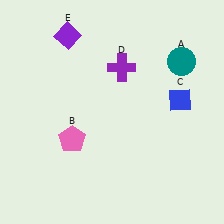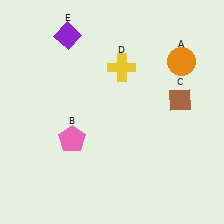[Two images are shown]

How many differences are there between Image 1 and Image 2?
There are 3 differences between the two images.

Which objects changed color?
A changed from teal to orange. C changed from blue to brown. D changed from purple to yellow.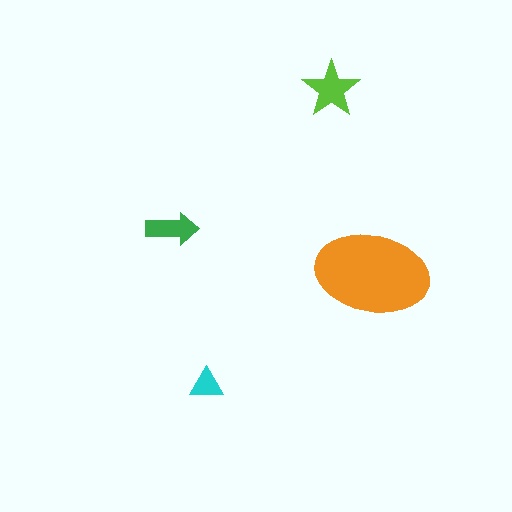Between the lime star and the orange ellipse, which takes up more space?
The orange ellipse.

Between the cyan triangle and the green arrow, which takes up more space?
The green arrow.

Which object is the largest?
The orange ellipse.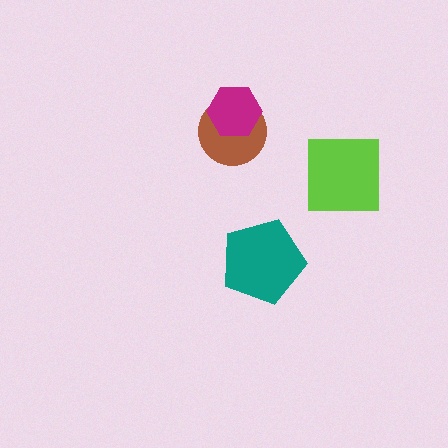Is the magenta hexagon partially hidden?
No, no other shape covers it.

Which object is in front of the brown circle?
The magenta hexagon is in front of the brown circle.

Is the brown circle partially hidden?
Yes, it is partially covered by another shape.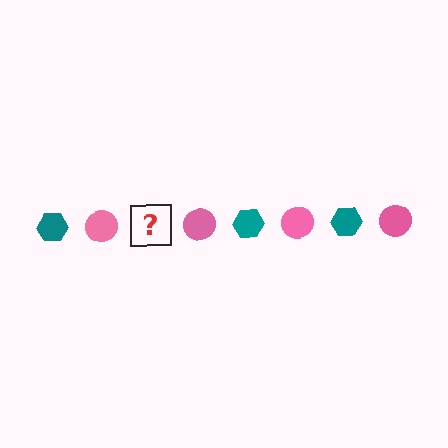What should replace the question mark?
The question mark should be replaced with a teal hexagon.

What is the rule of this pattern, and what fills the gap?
The rule is that the pattern alternates between teal hexagon and pink circle. The gap should be filled with a teal hexagon.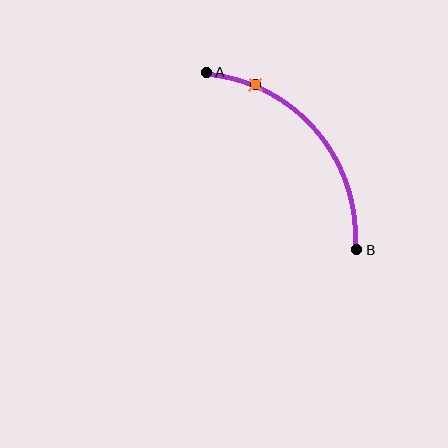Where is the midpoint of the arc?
The arc midpoint is the point on the curve farthest from the straight line joining A and B. It sits above and to the right of that line.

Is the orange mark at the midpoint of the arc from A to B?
No. The orange mark lies on the arc but is closer to endpoint A. The arc midpoint would be at the point on the curve equidistant along the arc from both A and B.